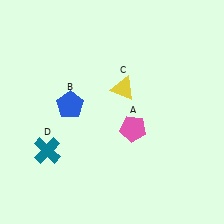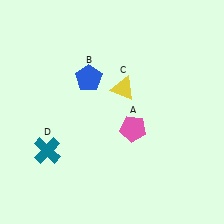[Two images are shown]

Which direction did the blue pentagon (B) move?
The blue pentagon (B) moved up.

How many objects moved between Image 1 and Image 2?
1 object moved between the two images.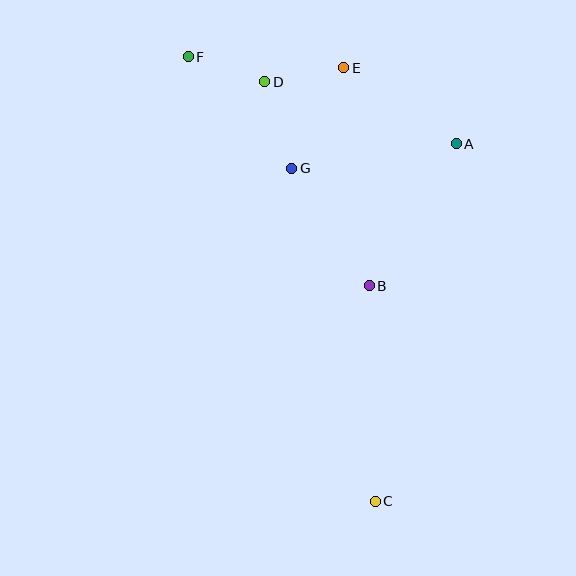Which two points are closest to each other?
Points D and F are closest to each other.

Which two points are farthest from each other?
Points C and F are farthest from each other.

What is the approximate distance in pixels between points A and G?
The distance between A and G is approximately 166 pixels.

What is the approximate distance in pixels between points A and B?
The distance between A and B is approximately 166 pixels.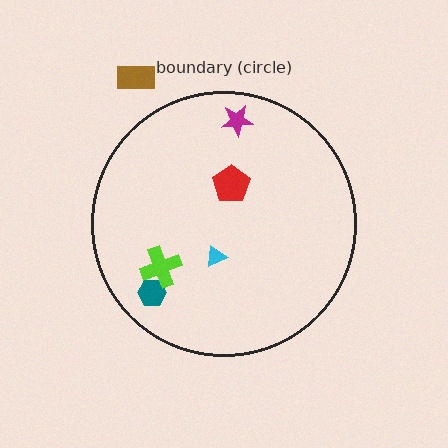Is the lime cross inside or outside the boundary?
Inside.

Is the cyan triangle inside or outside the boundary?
Inside.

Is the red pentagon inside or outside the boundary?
Inside.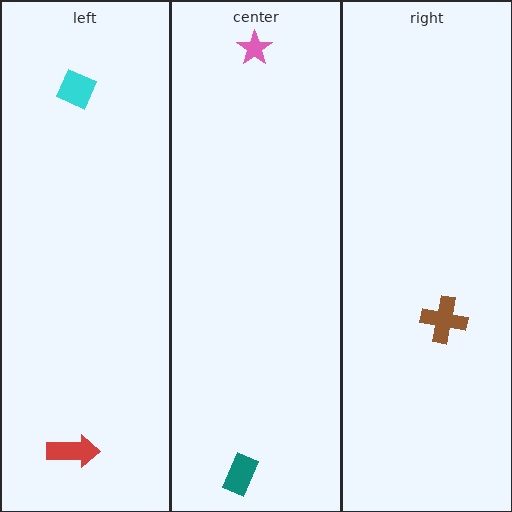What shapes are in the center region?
The pink star, the teal rectangle.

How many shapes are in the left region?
2.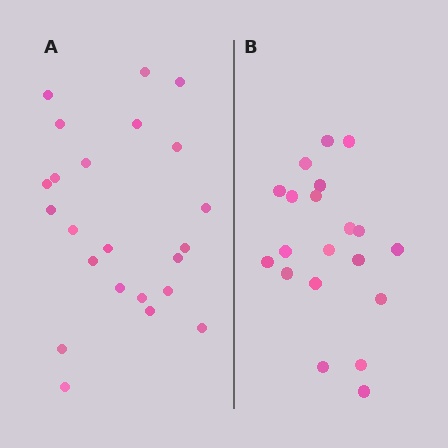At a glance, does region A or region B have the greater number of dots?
Region A (the left region) has more dots.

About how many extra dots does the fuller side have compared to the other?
Region A has just a few more — roughly 2 or 3 more dots than region B.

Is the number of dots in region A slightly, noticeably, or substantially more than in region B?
Region A has only slightly more — the two regions are fairly close. The ratio is roughly 1.1 to 1.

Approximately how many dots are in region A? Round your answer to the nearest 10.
About 20 dots. (The exact count is 23, which rounds to 20.)